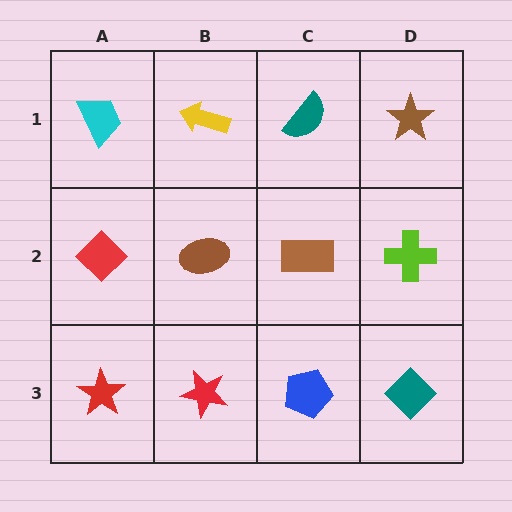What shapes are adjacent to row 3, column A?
A red diamond (row 2, column A), a red star (row 3, column B).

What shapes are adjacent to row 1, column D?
A lime cross (row 2, column D), a teal semicircle (row 1, column C).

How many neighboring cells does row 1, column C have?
3.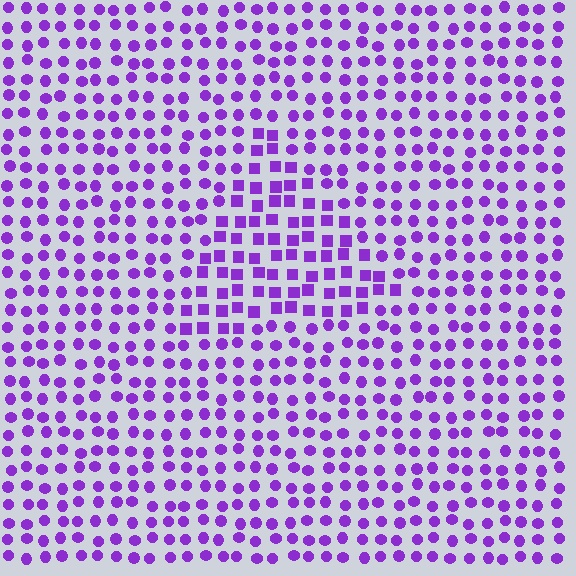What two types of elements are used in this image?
The image uses squares inside the triangle region and circles outside it.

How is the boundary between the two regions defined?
The boundary is defined by a change in element shape: squares inside vs. circles outside. All elements share the same color and spacing.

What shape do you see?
I see a triangle.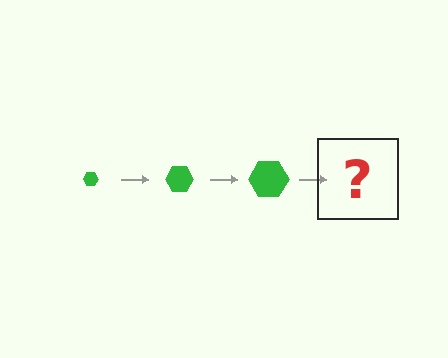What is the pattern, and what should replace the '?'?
The pattern is that the hexagon gets progressively larger each step. The '?' should be a green hexagon, larger than the previous one.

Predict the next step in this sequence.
The next step is a green hexagon, larger than the previous one.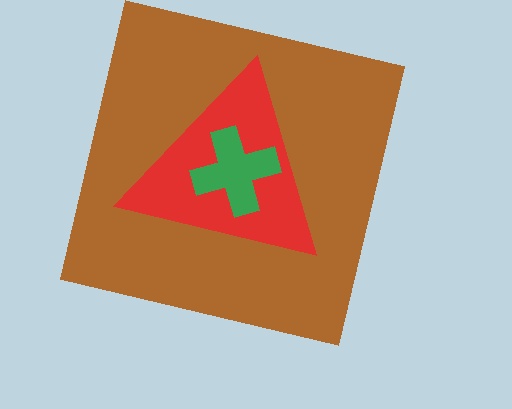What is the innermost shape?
The green cross.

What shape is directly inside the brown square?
The red triangle.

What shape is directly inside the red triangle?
The green cross.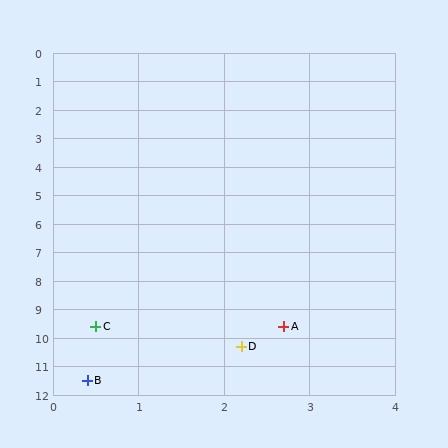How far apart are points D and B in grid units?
Points D and B are about 2.2 grid units apart.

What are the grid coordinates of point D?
Point D is at approximately (2.2, 10.3).